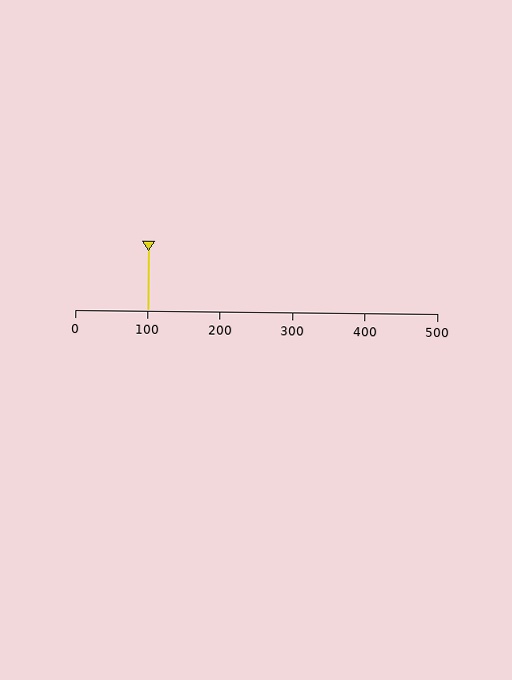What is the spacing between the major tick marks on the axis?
The major ticks are spaced 100 apart.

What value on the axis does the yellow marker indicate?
The marker indicates approximately 100.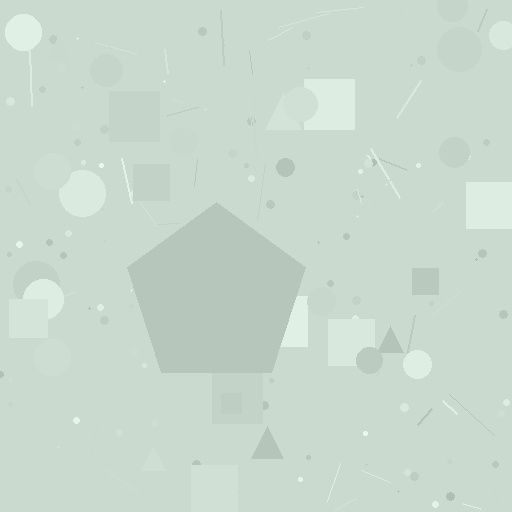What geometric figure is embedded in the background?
A pentagon is embedded in the background.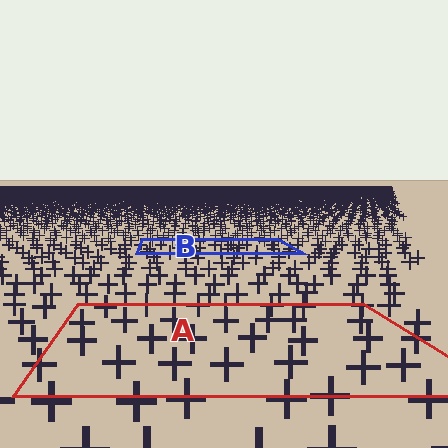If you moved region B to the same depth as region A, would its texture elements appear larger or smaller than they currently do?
They would appear larger. At a closer depth, the same texture elements are projected at a bigger on-screen size.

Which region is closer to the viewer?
Region A is closer. The texture elements there are larger and more spread out.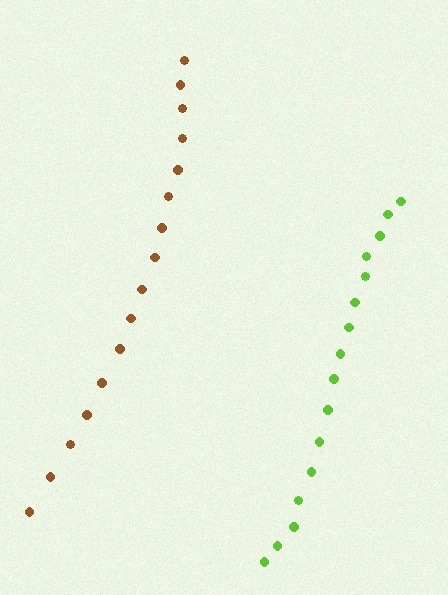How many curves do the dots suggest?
There are 2 distinct paths.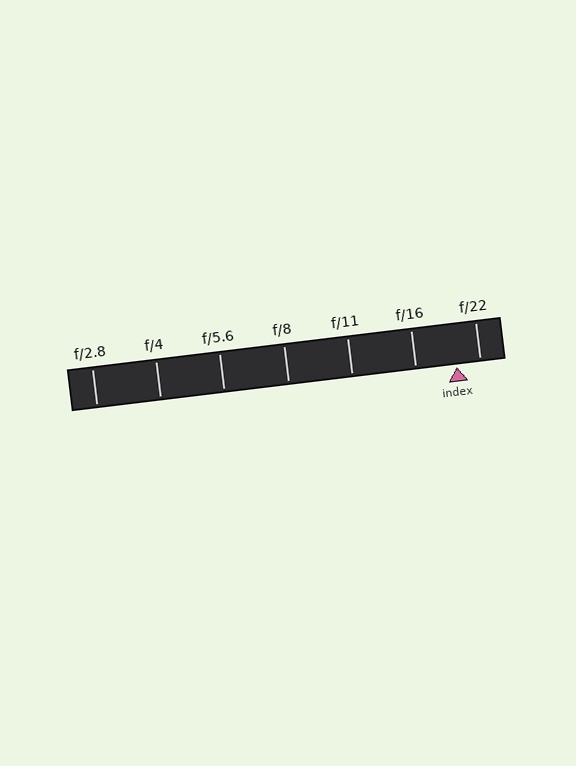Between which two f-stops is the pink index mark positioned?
The index mark is between f/16 and f/22.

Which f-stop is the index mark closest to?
The index mark is closest to f/22.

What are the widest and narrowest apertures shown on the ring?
The widest aperture shown is f/2.8 and the narrowest is f/22.